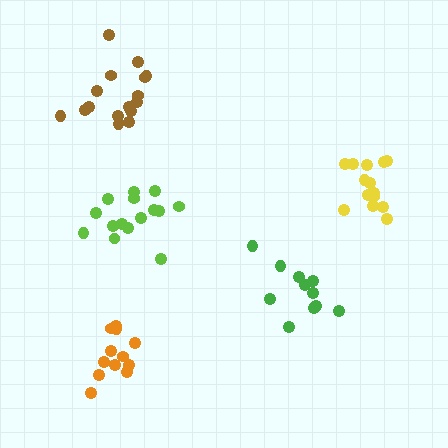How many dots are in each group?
Group 1: 11 dots, Group 2: 12 dots, Group 3: 15 dots, Group 4: 14 dots, Group 5: 16 dots (68 total).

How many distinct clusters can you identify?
There are 5 distinct clusters.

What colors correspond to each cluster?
The clusters are colored: green, orange, lime, yellow, brown.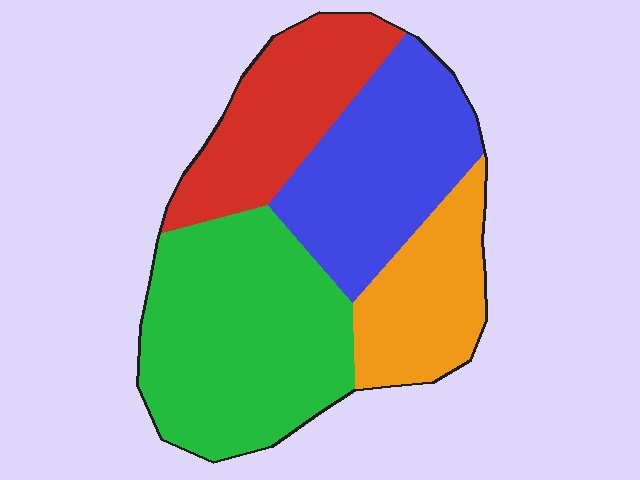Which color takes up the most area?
Green, at roughly 35%.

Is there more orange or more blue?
Blue.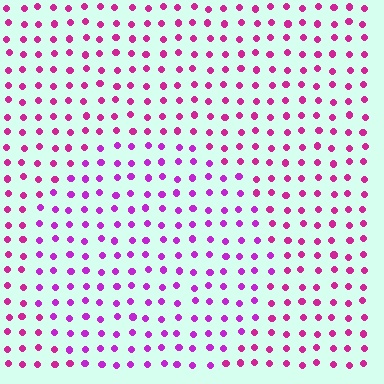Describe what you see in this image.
The image is filled with small magenta elements in a uniform arrangement. A circle-shaped region is visible where the elements are tinted to a slightly different hue, forming a subtle color boundary.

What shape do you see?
I see a circle.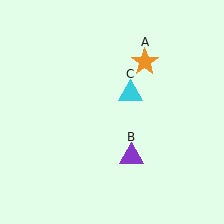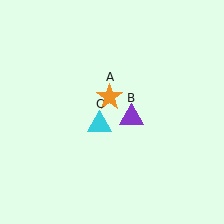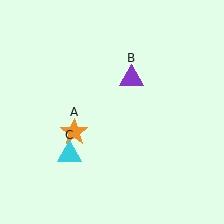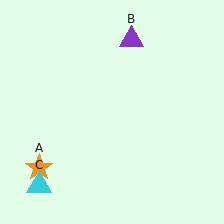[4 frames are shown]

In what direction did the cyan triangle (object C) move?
The cyan triangle (object C) moved down and to the left.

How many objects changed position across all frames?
3 objects changed position: orange star (object A), purple triangle (object B), cyan triangle (object C).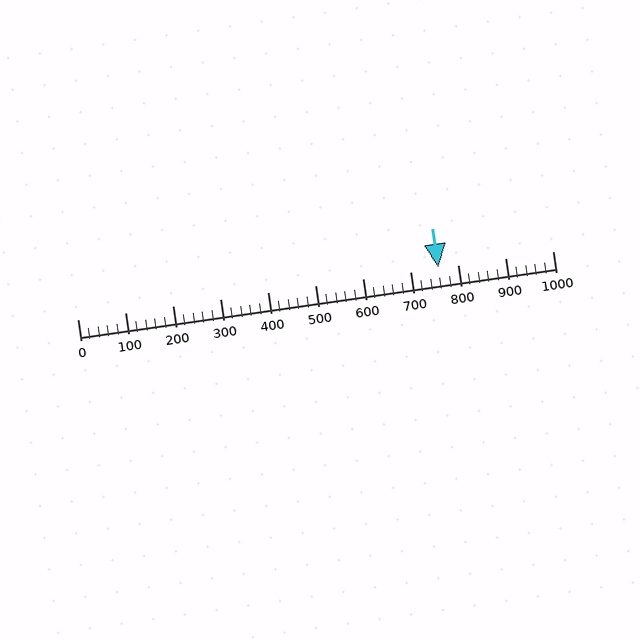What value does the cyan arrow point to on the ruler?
The cyan arrow points to approximately 760.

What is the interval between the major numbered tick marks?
The major tick marks are spaced 100 units apart.